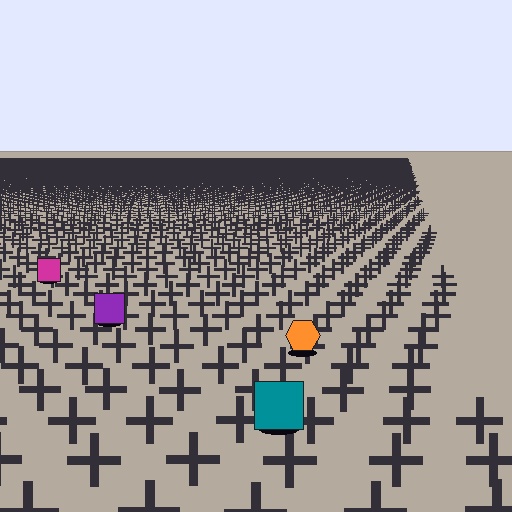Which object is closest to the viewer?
The teal square is closest. The texture marks near it are larger and more spread out.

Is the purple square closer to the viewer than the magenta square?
Yes. The purple square is closer — you can tell from the texture gradient: the ground texture is coarser near it.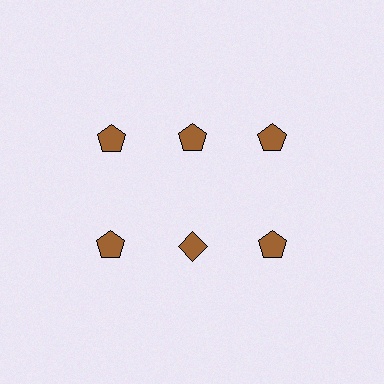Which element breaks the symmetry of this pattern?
The brown diamond in the second row, second from left column breaks the symmetry. All other shapes are brown pentagons.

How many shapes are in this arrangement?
There are 6 shapes arranged in a grid pattern.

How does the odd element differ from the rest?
It has a different shape: diamond instead of pentagon.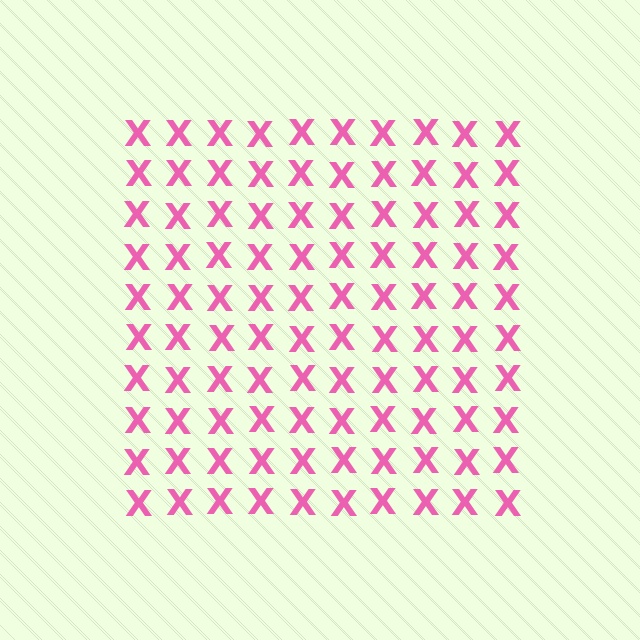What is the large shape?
The large shape is a square.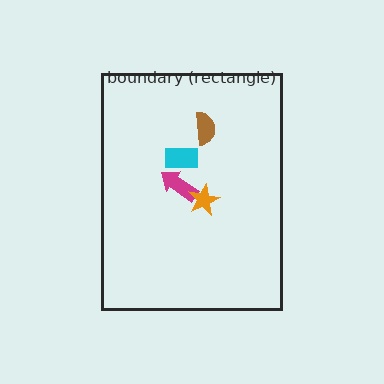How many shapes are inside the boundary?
4 inside, 0 outside.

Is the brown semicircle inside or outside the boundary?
Inside.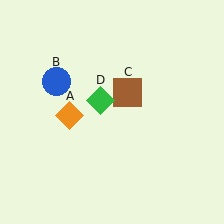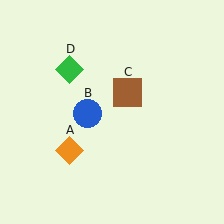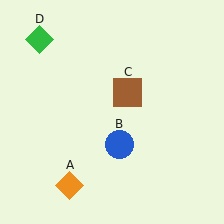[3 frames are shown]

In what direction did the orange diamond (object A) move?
The orange diamond (object A) moved down.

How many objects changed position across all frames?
3 objects changed position: orange diamond (object A), blue circle (object B), green diamond (object D).